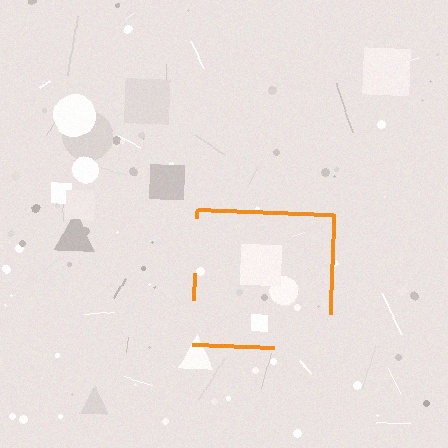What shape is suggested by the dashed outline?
The dashed outline suggests a square.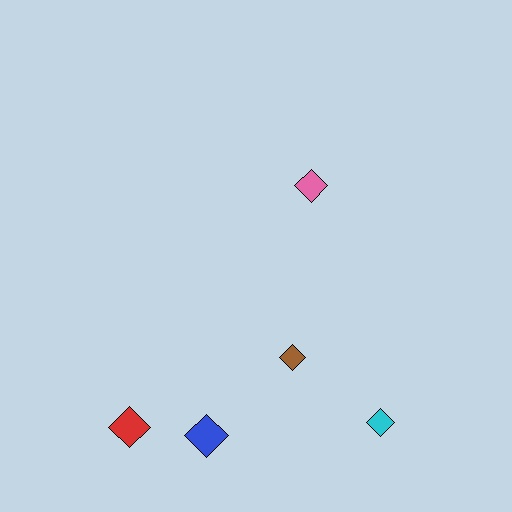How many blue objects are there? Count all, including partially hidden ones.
There is 1 blue object.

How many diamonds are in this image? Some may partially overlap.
There are 5 diamonds.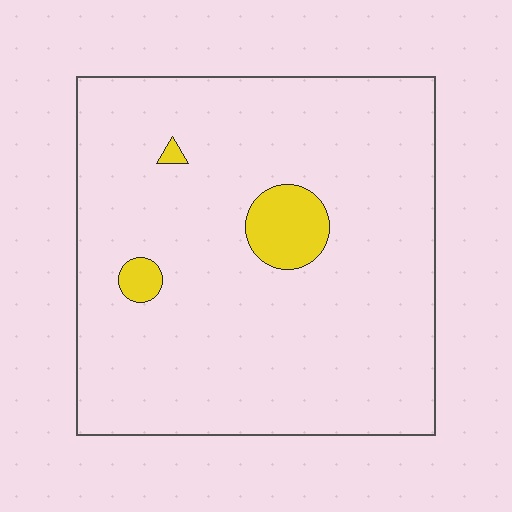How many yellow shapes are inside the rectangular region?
3.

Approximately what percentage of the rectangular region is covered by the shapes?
Approximately 5%.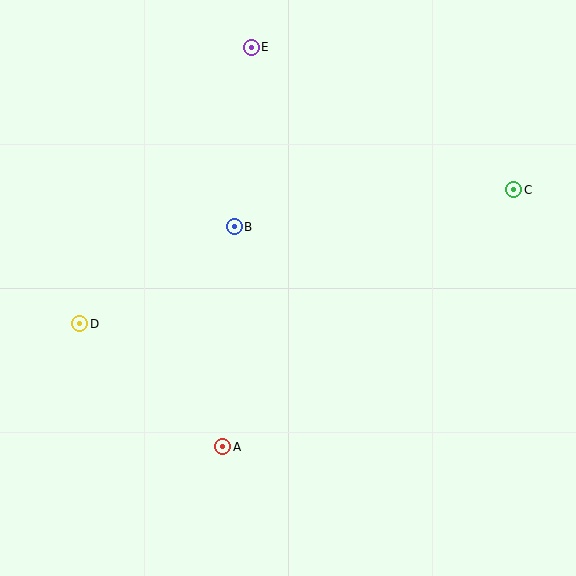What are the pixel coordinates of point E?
Point E is at (251, 47).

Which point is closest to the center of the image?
Point B at (234, 227) is closest to the center.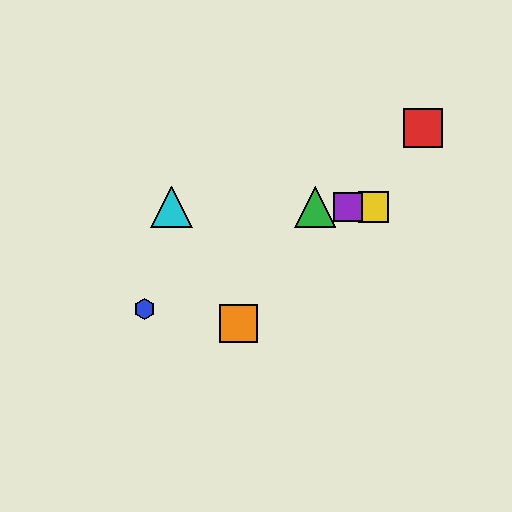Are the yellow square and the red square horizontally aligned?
No, the yellow square is at y≈207 and the red square is at y≈128.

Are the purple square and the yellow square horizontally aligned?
Yes, both are at y≈207.